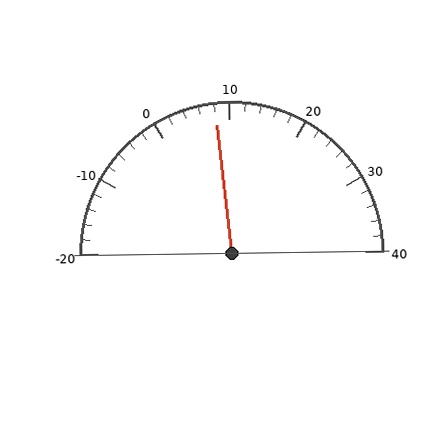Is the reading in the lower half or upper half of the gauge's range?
The reading is in the lower half of the range (-20 to 40).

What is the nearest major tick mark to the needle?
The nearest major tick mark is 10.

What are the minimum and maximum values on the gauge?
The gauge ranges from -20 to 40.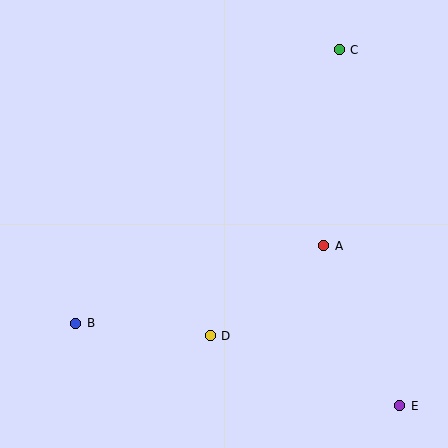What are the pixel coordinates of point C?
Point C is at (339, 50).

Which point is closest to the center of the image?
Point A at (324, 246) is closest to the center.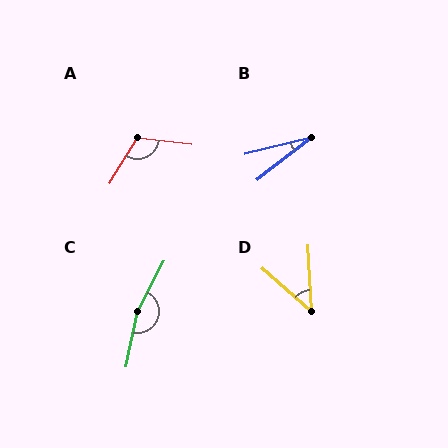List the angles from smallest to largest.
B (24°), D (45°), A (115°), C (163°).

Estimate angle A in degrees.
Approximately 115 degrees.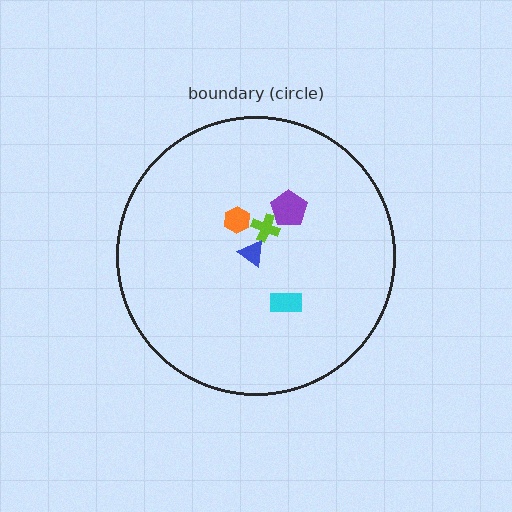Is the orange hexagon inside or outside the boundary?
Inside.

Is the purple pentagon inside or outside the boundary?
Inside.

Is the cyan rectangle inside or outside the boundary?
Inside.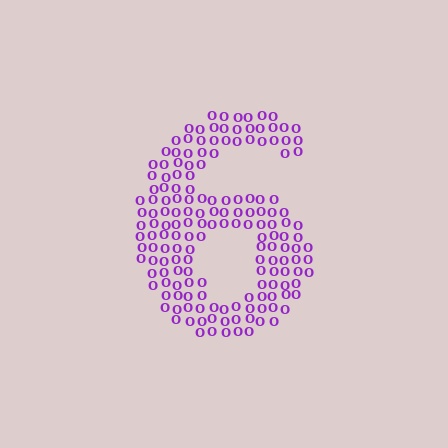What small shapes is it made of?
It is made of small letter O's.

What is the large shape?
The large shape is the digit 6.